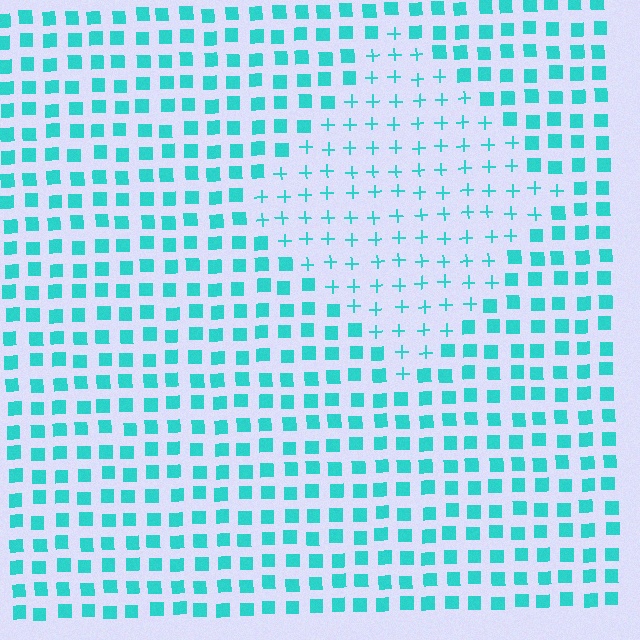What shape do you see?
I see a diamond.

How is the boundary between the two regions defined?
The boundary is defined by a change in element shape: plus signs inside vs. squares outside. All elements share the same color and spacing.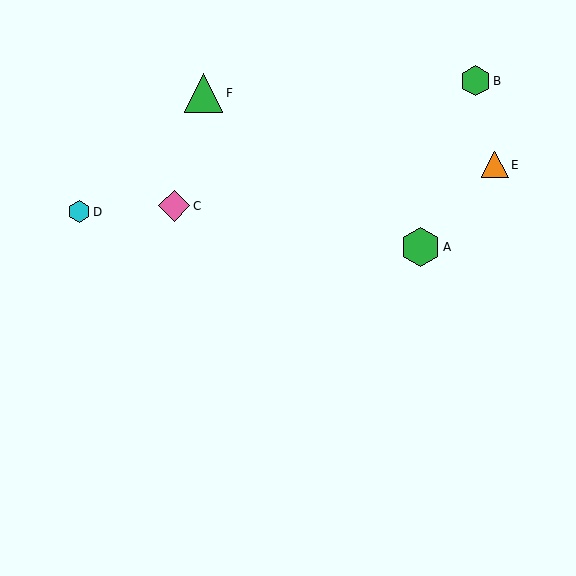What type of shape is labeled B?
Shape B is a green hexagon.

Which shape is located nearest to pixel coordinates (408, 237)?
The green hexagon (labeled A) at (421, 247) is nearest to that location.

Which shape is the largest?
The green triangle (labeled F) is the largest.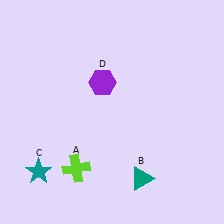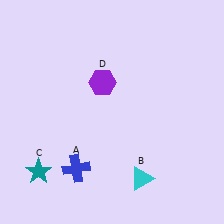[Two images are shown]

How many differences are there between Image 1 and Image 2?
There are 2 differences between the two images.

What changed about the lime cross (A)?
In Image 1, A is lime. In Image 2, it changed to blue.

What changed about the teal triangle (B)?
In Image 1, B is teal. In Image 2, it changed to cyan.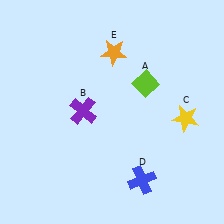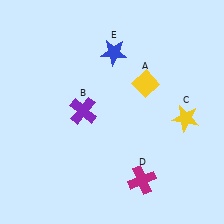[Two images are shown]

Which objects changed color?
A changed from lime to yellow. D changed from blue to magenta. E changed from orange to blue.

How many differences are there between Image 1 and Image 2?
There are 3 differences between the two images.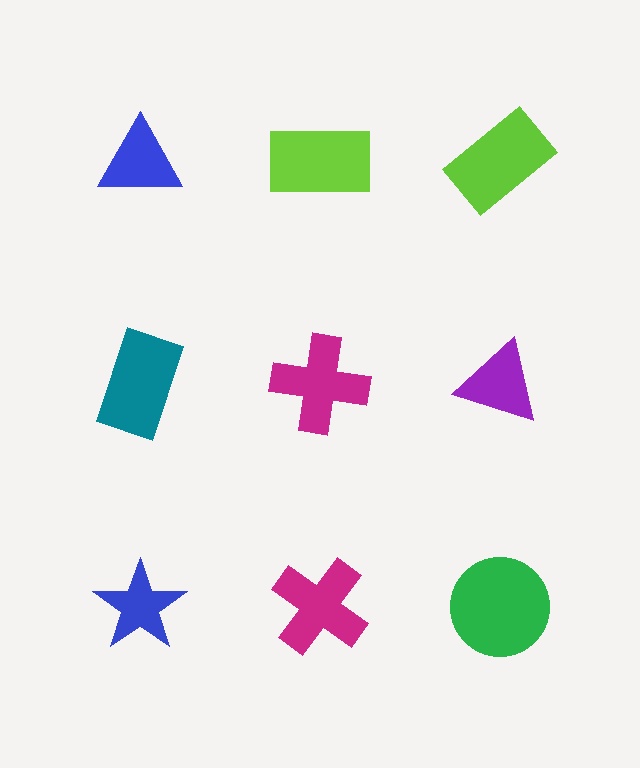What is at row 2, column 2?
A magenta cross.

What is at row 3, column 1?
A blue star.